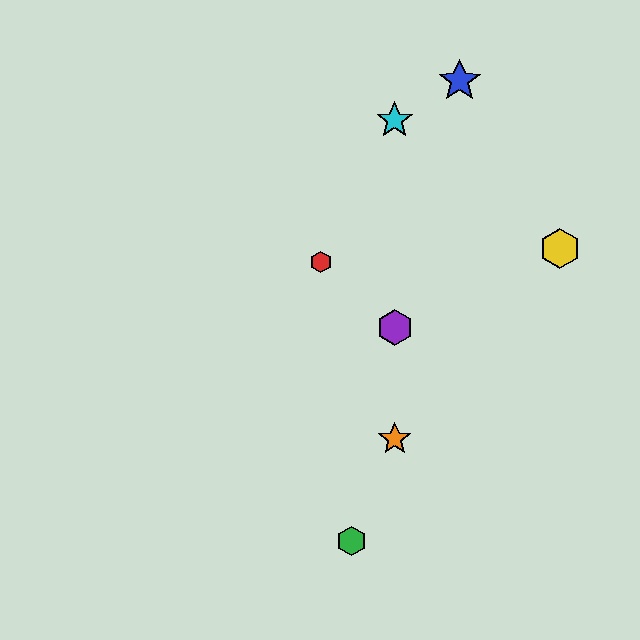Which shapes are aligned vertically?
The purple hexagon, the orange star, the cyan star are aligned vertically.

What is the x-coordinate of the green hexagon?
The green hexagon is at x≈352.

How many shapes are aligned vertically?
3 shapes (the purple hexagon, the orange star, the cyan star) are aligned vertically.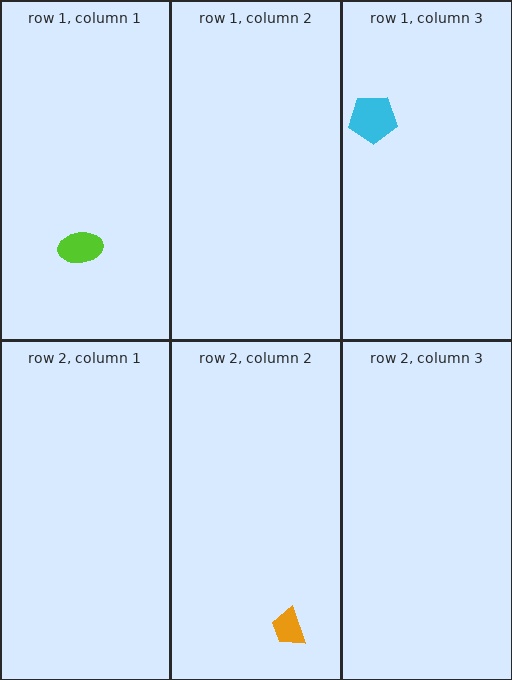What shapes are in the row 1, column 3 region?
The cyan pentagon.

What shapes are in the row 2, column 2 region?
The orange trapezoid.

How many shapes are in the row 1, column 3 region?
1.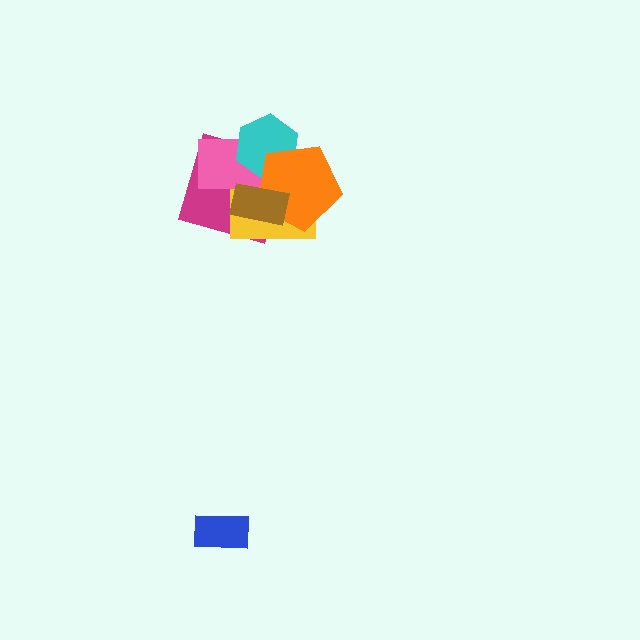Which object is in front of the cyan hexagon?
The orange pentagon is in front of the cyan hexagon.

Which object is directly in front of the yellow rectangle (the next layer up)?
The pink rectangle is directly in front of the yellow rectangle.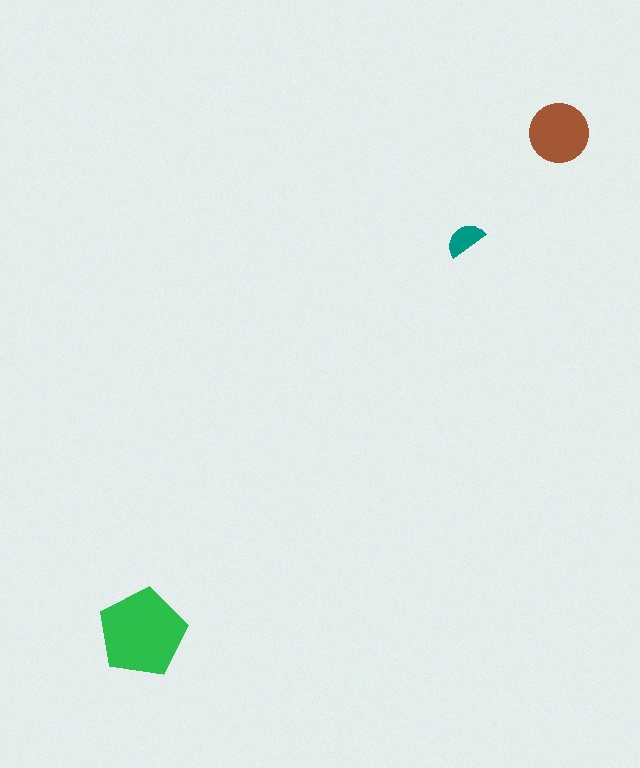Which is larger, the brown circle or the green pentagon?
The green pentagon.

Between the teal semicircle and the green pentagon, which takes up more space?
The green pentagon.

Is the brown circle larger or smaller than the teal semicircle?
Larger.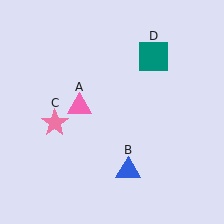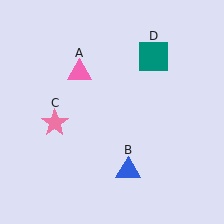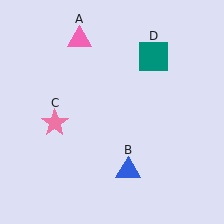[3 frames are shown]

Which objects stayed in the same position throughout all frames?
Blue triangle (object B) and pink star (object C) and teal square (object D) remained stationary.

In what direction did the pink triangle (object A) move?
The pink triangle (object A) moved up.